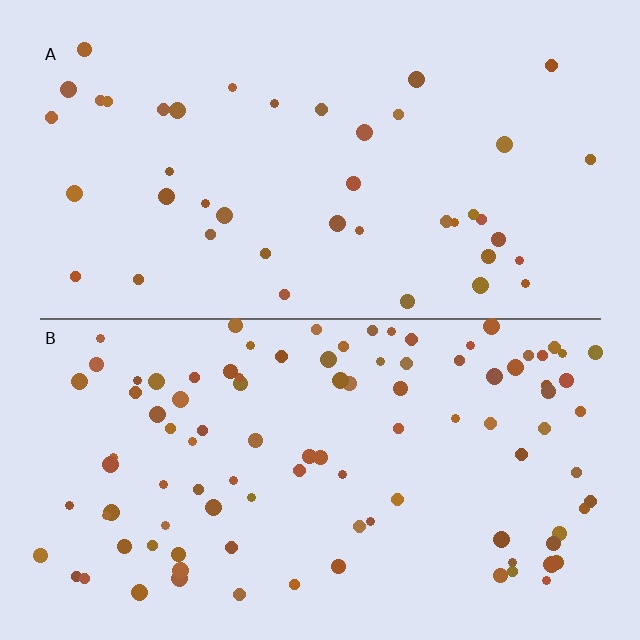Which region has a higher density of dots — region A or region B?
B (the bottom).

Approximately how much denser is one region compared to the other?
Approximately 2.4× — region B over region A.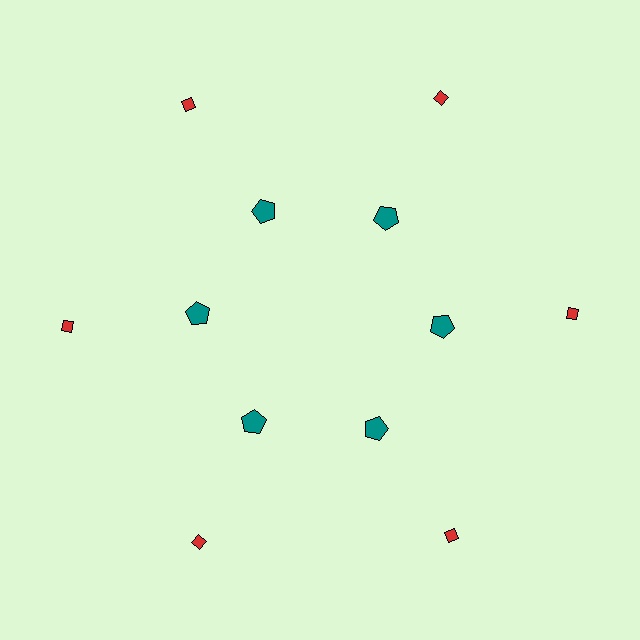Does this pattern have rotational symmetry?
Yes, this pattern has 6-fold rotational symmetry. It looks the same after rotating 60 degrees around the center.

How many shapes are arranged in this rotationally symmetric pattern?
There are 12 shapes, arranged in 6 groups of 2.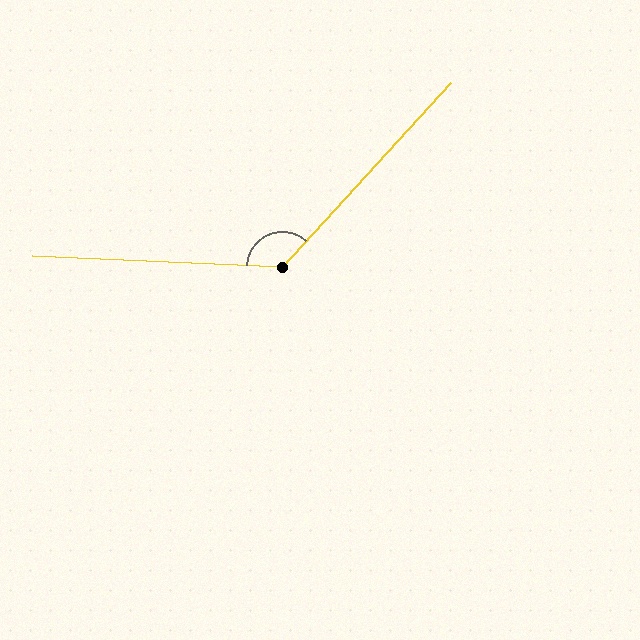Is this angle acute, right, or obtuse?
It is obtuse.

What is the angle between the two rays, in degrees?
Approximately 130 degrees.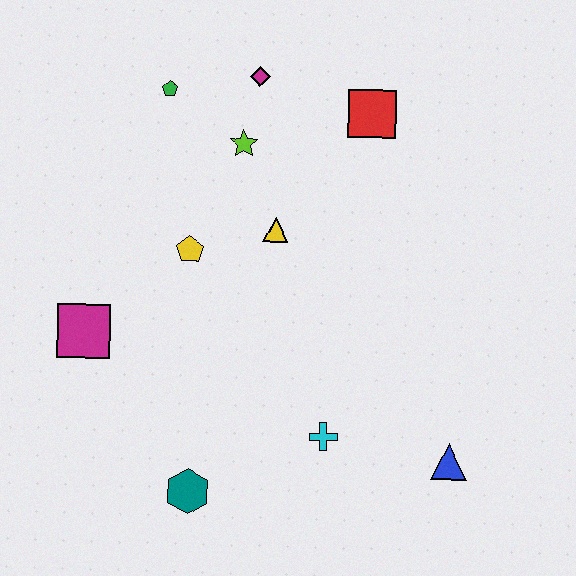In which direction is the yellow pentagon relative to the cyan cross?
The yellow pentagon is above the cyan cross.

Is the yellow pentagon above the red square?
No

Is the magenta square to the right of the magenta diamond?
No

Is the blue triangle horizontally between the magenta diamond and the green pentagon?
No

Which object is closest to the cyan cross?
The blue triangle is closest to the cyan cross.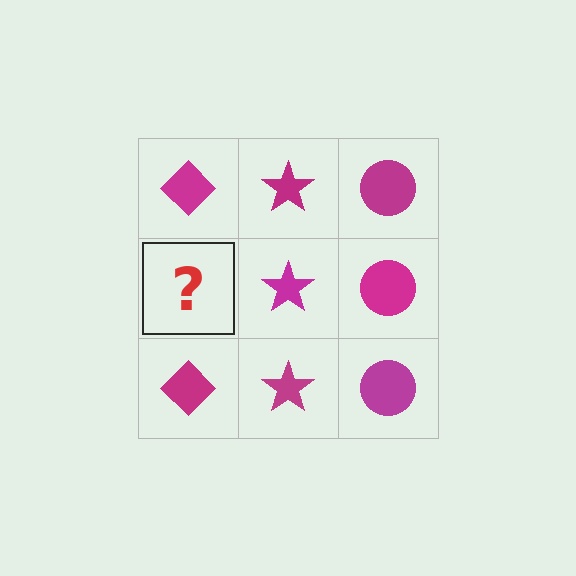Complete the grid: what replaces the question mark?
The question mark should be replaced with a magenta diamond.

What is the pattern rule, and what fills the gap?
The rule is that each column has a consistent shape. The gap should be filled with a magenta diamond.